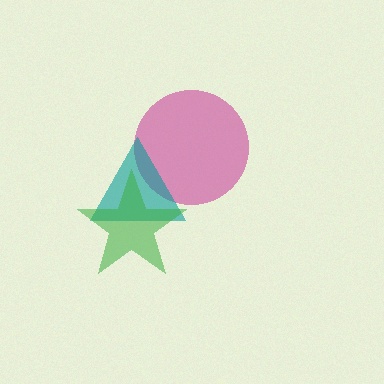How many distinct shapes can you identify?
There are 3 distinct shapes: a magenta circle, a teal triangle, a green star.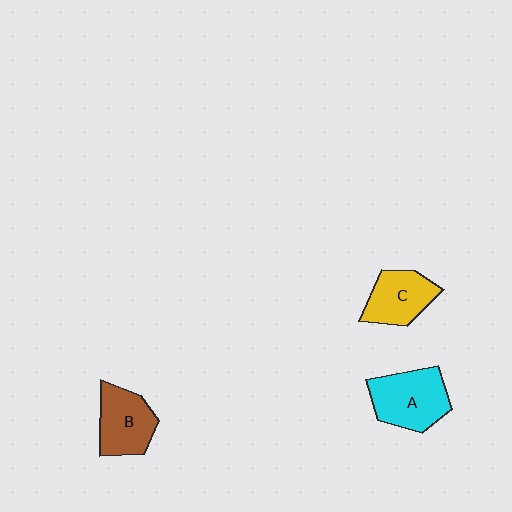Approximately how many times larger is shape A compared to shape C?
Approximately 1.3 times.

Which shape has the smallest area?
Shape C (yellow).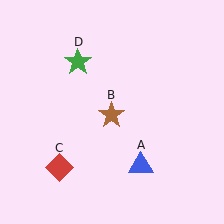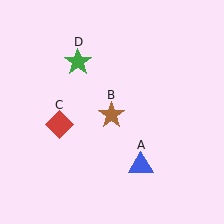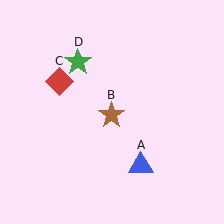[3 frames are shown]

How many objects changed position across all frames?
1 object changed position: red diamond (object C).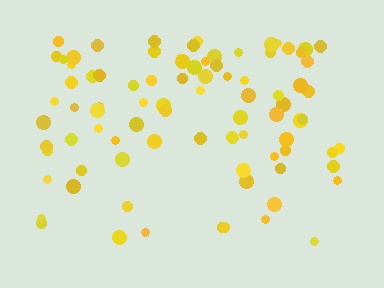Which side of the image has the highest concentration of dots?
The top.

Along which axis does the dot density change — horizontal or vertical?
Vertical.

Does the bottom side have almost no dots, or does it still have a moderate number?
Still a moderate number, just noticeably fewer than the top.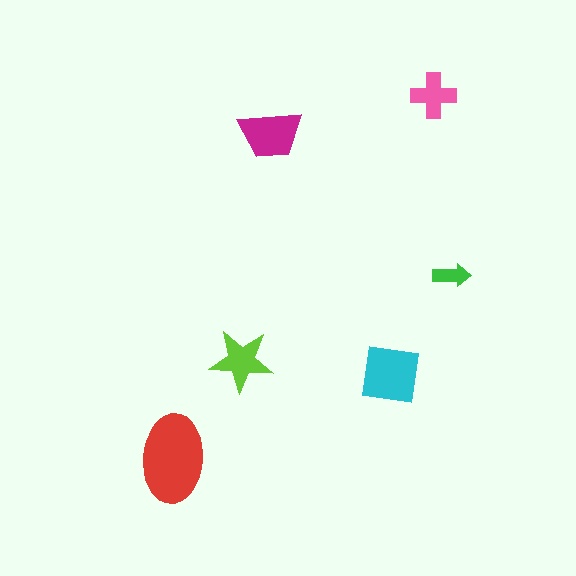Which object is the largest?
The red ellipse.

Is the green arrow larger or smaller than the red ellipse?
Smaller.